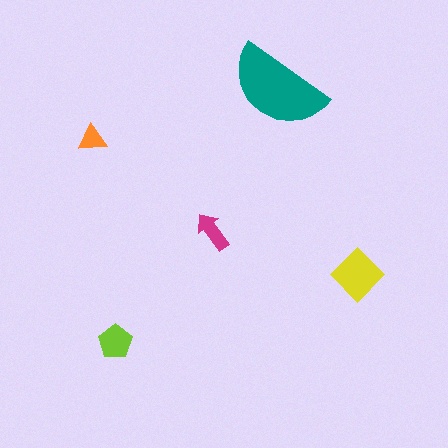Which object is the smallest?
The orange triangle.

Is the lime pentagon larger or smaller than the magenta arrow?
Larger.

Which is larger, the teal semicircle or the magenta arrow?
The teal semicircle.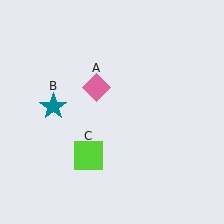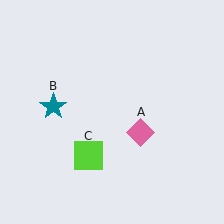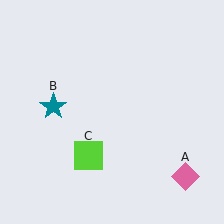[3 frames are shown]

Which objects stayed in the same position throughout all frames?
Teal star (object B) and lime square (object C) remained stationary.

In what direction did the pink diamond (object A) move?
The pink diamond (object A) moved down and to the right.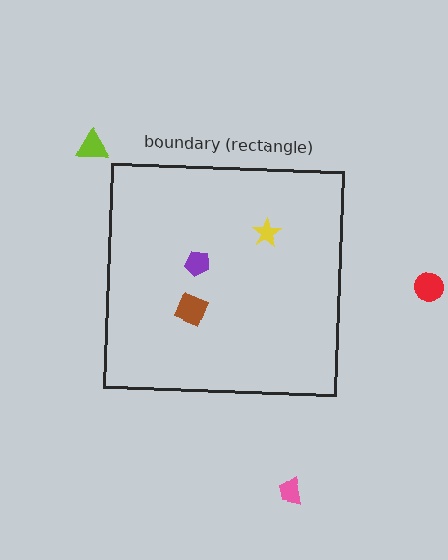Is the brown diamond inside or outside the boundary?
Inside.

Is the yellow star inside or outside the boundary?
Inside.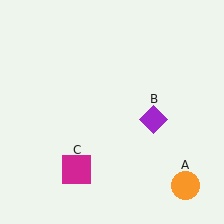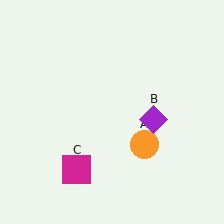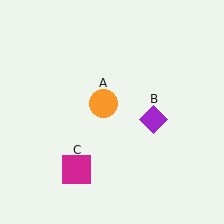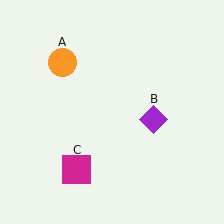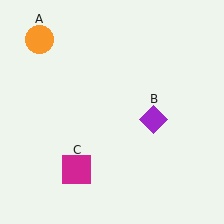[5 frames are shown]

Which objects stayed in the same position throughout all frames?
Purple diamond (object B) and magenta square (object C) remained stationary.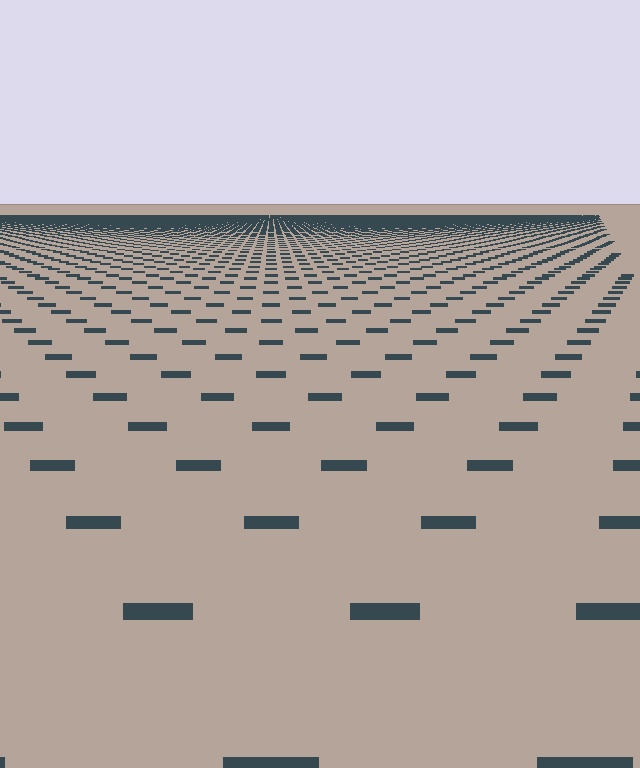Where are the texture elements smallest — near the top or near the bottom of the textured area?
Near the top.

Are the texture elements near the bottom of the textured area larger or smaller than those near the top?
Larger. Near the bottom, elements are closer to the viewer and appear at a bigger on-screen size.